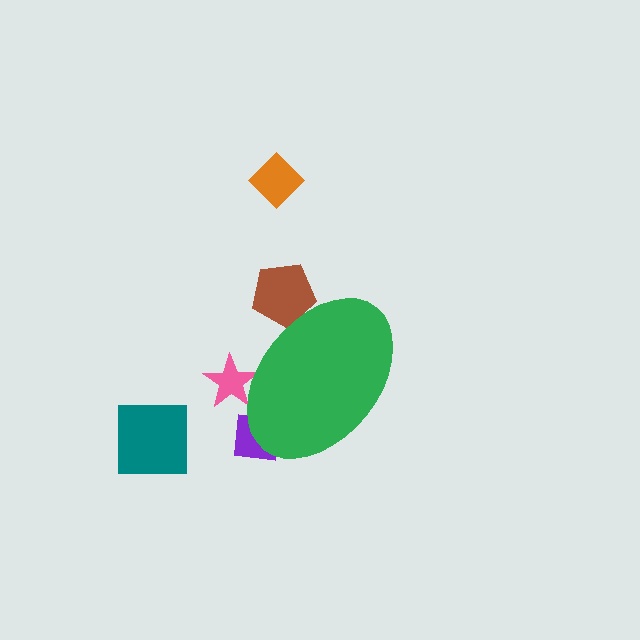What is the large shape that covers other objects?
A green ellipse.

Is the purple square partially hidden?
Yes, the purple square is partially hidden behind the green ellipse.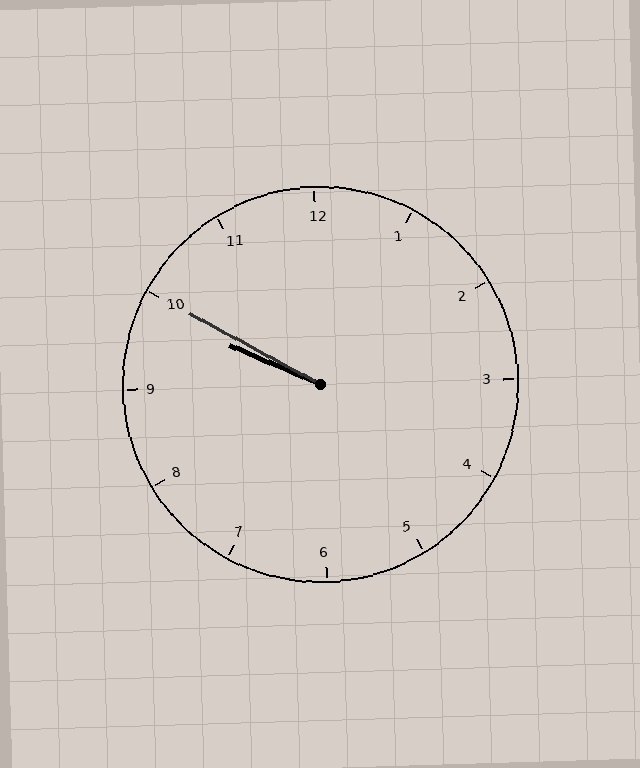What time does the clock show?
9:50.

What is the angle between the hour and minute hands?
Approximately 5 degrees.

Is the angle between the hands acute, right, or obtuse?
It is acute.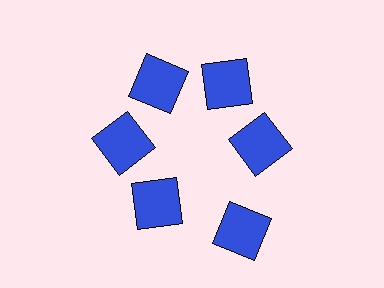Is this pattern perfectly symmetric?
No. The 6 blue squares are arranged in a ring, but one element near the 5 o'clock position is pushed outward from the center, breaking the 6-fold rotational symmetry.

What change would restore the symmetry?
The symmetry would be restored by moving it inward, back onto the ring so that all 6 squares sit at equal angles and equal distance from the center.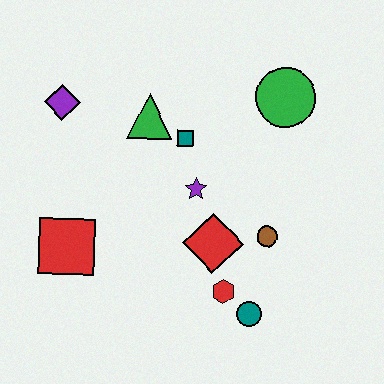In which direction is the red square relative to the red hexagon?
The red square is to the left of the red hexagon.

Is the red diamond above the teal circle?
Yes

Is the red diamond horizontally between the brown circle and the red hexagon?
No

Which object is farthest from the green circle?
The red square is farthest from the green circle.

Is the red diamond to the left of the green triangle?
No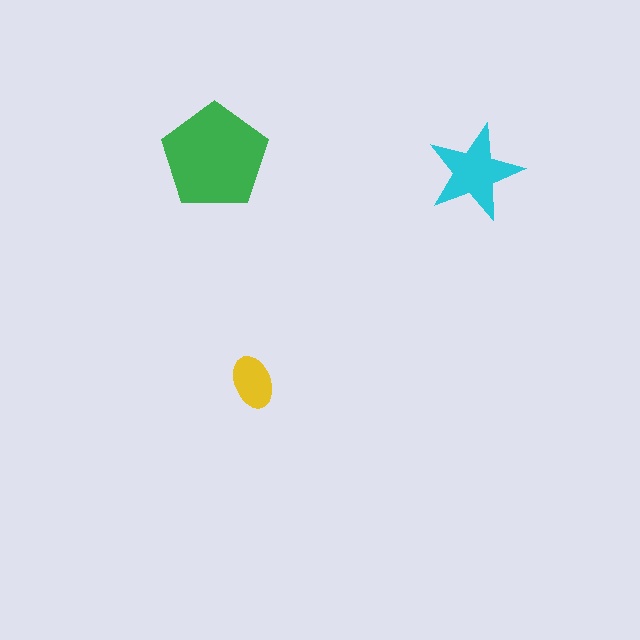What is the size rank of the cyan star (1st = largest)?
2nd.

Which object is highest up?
The green pentagon is topmost.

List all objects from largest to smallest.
The green pentagon, the cyan star, the yellow ellipse.